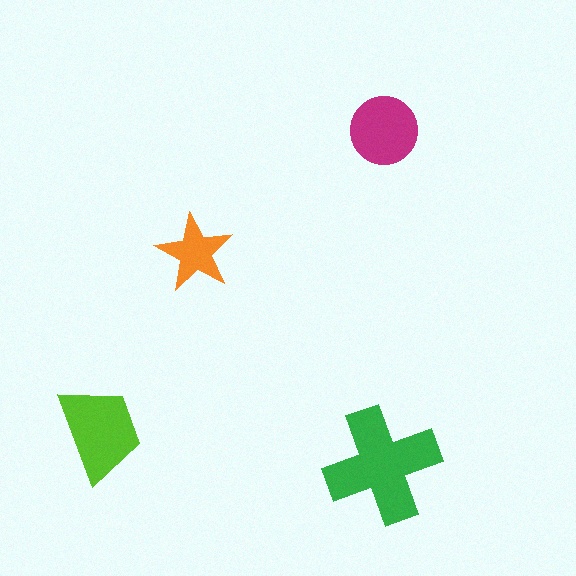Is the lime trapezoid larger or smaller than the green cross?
Smaller.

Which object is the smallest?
The orange star.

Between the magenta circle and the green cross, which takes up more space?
The green cross.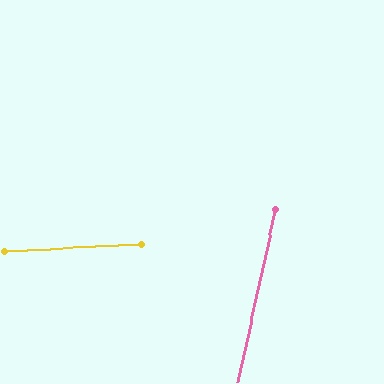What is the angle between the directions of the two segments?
Approximately 75 degrees.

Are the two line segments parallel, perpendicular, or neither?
Neither parallel nor perpendicular — they differ by about 75°.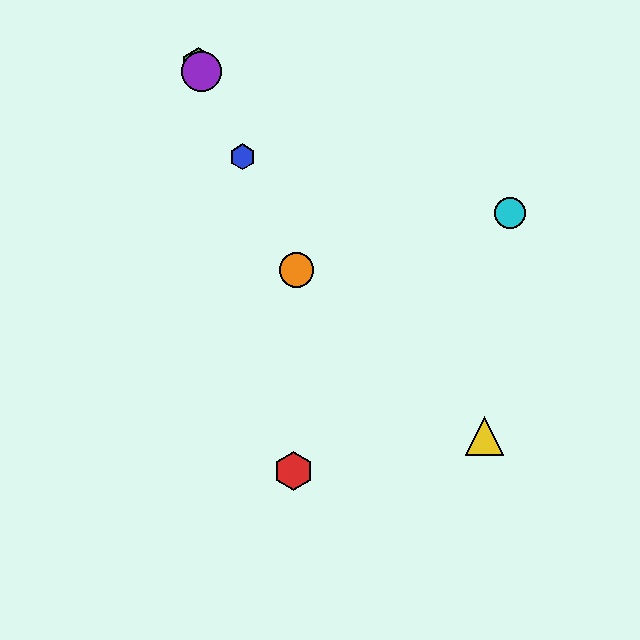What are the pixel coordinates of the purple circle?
The purple circle is at (202, 72).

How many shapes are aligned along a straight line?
4 shapes (the blue hexagon, the green hexagon, the purple circle, the orange circle) are aligned along a straight line.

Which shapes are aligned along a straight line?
The blue hexagon, the green hexagon, the purple circle, the orange circle are aligned along a straight line.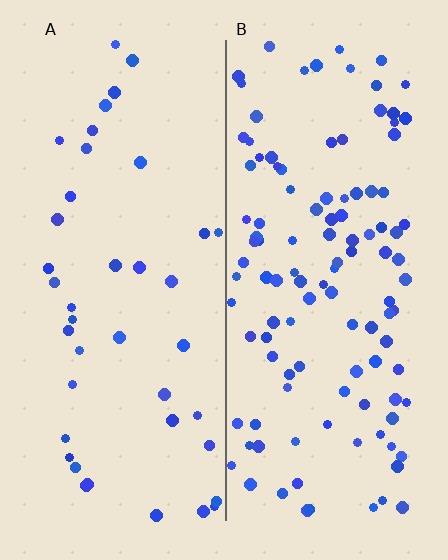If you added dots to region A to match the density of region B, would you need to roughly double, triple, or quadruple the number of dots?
Approximately triple.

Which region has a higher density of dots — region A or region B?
B (the right).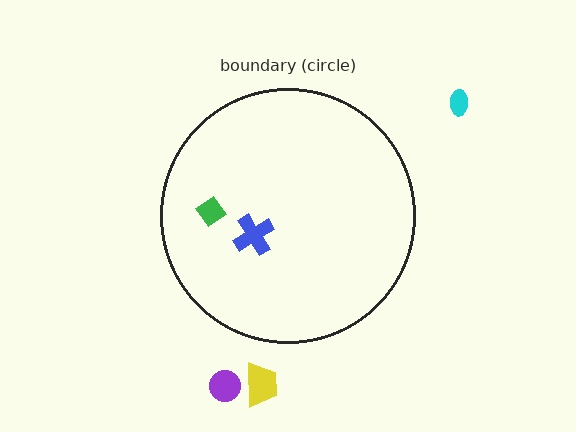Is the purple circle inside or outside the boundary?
Outside.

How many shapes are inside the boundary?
2 inside, 3 outside.